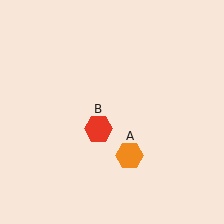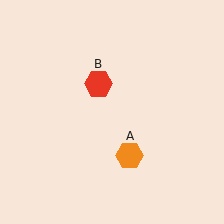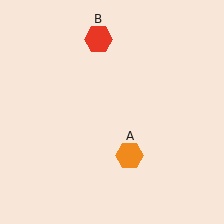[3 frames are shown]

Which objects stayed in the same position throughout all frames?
Orange hexagon (object A) remained stationary.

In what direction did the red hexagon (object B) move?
The red hexagon (object B) moved up.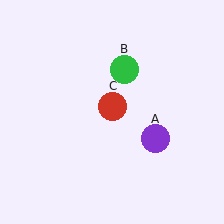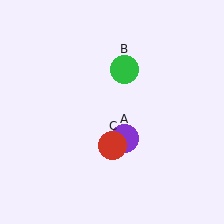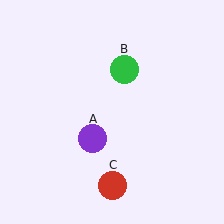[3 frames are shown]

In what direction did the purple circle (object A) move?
The purple circle (object A) moved left.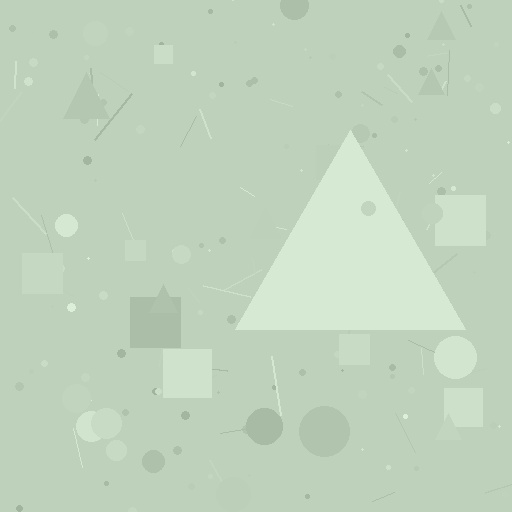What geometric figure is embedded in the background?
A triangle is embedded in the background.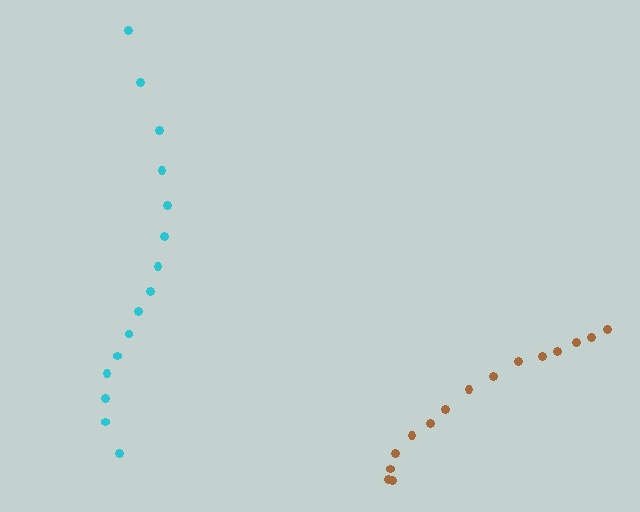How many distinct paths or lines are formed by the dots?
There are 2 distinct paths.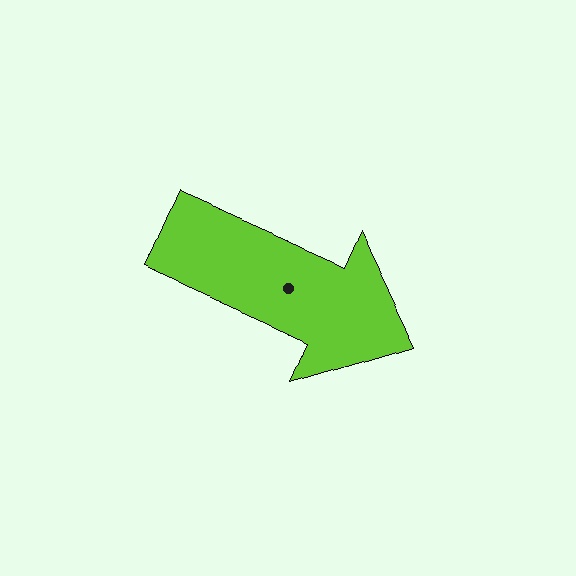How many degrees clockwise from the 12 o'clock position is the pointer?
Approximately 114 degrees.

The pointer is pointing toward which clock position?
Roughly 4 o'clock.